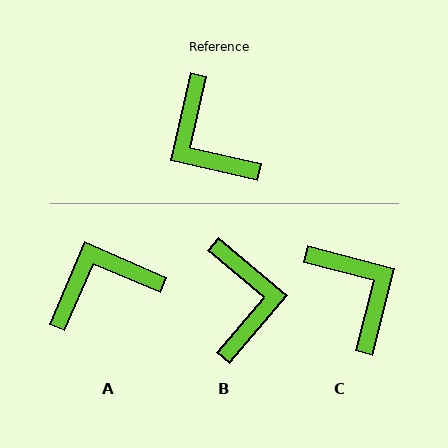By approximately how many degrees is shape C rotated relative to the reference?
Approximately 178 degrees counter-clockwise.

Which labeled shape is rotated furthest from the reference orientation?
C, about 178 degrees away.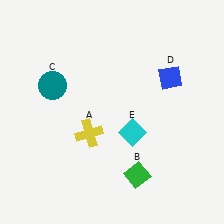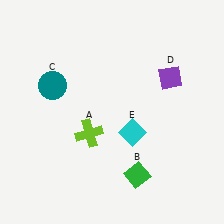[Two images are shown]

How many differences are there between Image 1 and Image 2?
There are 2 differences between the two images.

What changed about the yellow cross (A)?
In Image 1, A is yellow. In Image 2, it changed to lime.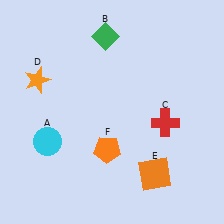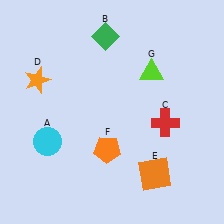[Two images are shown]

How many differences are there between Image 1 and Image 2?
There is 1 difference between the two images.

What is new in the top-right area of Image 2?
A lime triangle (G) was added in the top-right area of Image 2.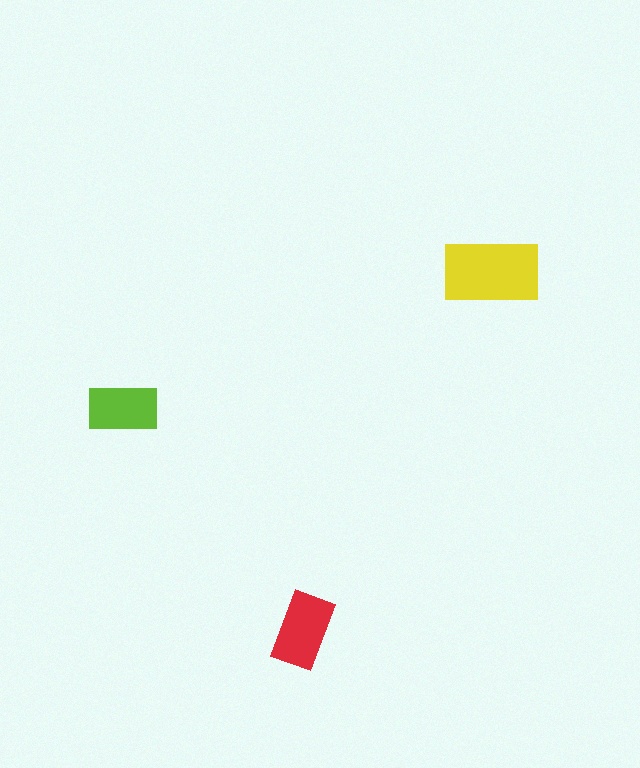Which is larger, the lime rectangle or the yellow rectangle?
The yellow one.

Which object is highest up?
The yellow rectangle is topmost.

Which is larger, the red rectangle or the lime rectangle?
The red one.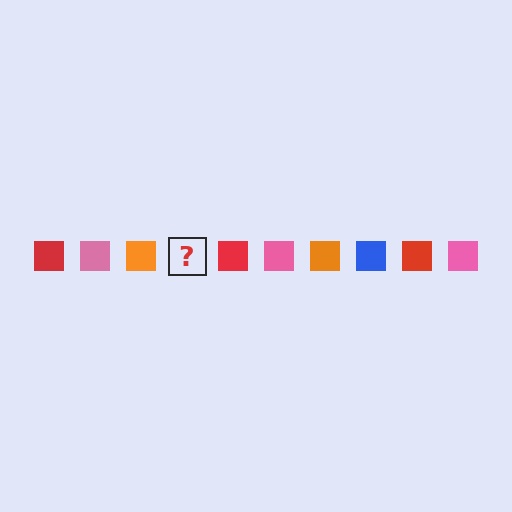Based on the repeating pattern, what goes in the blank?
The blank should be a blue square.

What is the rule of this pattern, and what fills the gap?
The rule is that the pattern cycles through red, pink, orange, blue squares. The gap should be filled with a blue square.